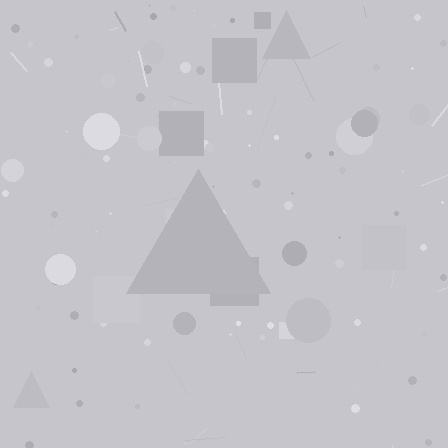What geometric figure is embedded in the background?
A triangle is embedded in the background.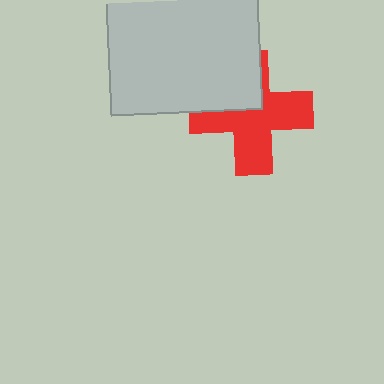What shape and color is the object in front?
The object in front is a light gray square.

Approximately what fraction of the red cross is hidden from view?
Roughly 34% of the red cross is hidden behind the light gray square.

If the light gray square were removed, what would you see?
You would see the complete red cross.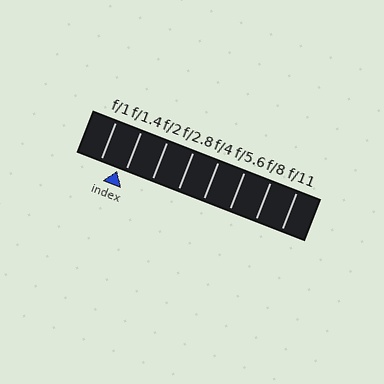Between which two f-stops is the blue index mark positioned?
The index mark is between f/1 and f/1.4.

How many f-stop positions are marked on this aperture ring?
There are 8 f-stop positions marked.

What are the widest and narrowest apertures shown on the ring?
The widest aperture shown is f/1 and the narrowest is f/11.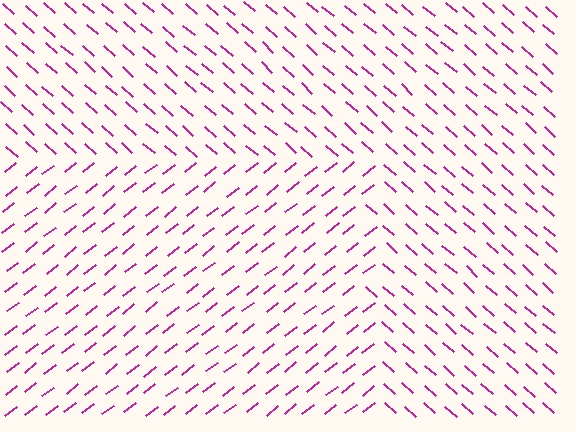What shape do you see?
I see a rectangle.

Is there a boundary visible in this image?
Yes, there is a texture boundary formed by a change in line orientation.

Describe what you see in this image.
The image is filled with small magenta line segments. A rectangle region in the image has lines oriented differently from the surrounding lines, creating a visible texture boundary.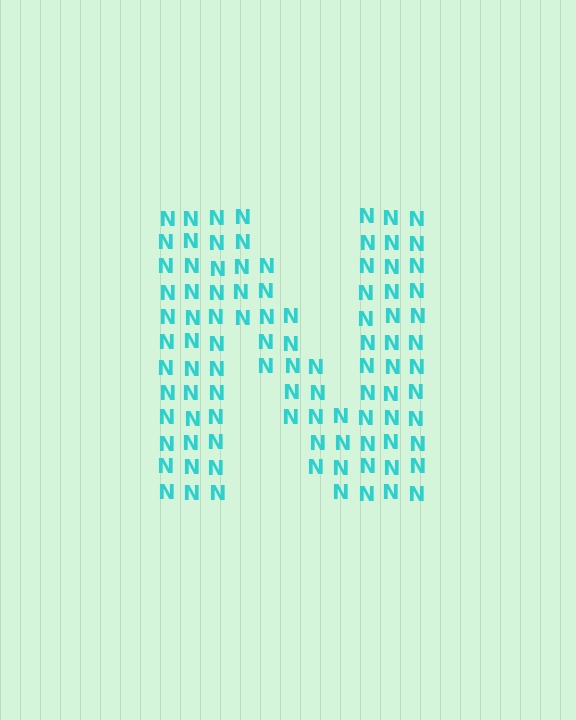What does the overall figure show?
The overall figure shows the letter N.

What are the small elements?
The small elements are letter N's.